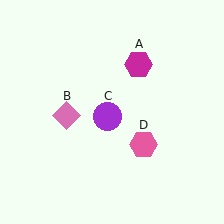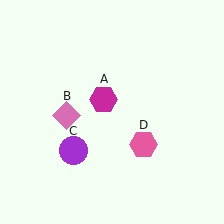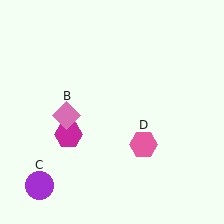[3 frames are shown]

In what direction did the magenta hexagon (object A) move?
The magenta hexagon (object A) moved down and to the left.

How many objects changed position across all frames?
2 objects changed position: magenta hexagon (object A), purple circle (object C).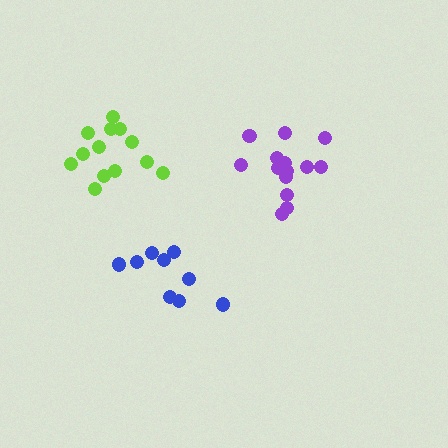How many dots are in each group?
Group 1: 14 dots, Group 2: 13 dots, Group 3: 9 dots (36 total).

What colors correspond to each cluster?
The clusters are colored: purple, lime, blue.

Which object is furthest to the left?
The lime cluster is leftmost.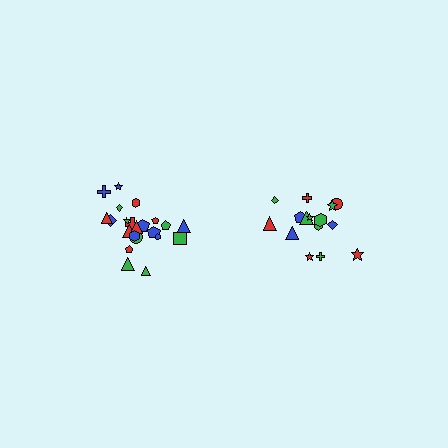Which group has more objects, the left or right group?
The left group.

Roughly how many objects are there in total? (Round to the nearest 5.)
Roughly 35 objects in total.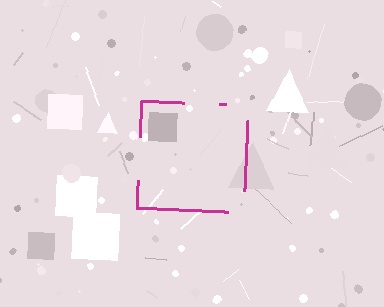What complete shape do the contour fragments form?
The contour fragments form a square.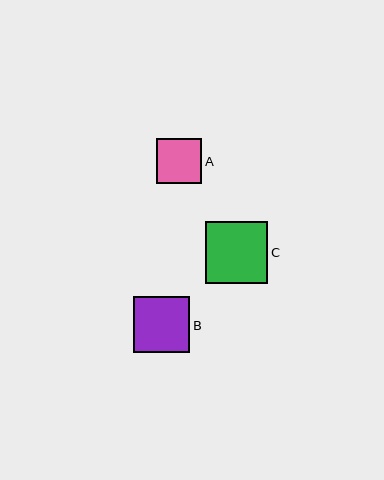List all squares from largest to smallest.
From largest to smallest: C, B, A.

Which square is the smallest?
Square A is the smallest with a size of approximately 45 pixels.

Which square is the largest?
Square C is the largest with a size of approximately 63 pixels.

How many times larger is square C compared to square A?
Square C is approximately 1.4 times the size of square A.